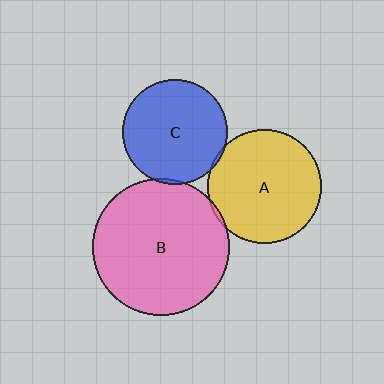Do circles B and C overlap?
Yes.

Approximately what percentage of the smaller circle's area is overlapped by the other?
Approximately 5%.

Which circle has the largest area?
Circle B (pink).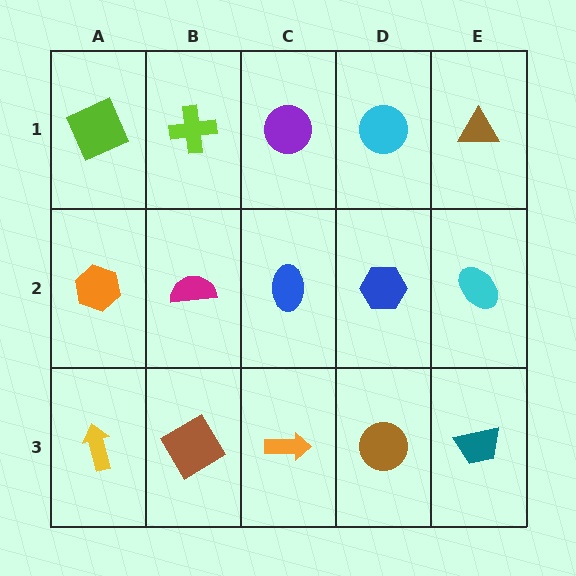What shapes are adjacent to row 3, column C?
A blue ellipse (row 2, column C), a brown diamond (row 3, column B), a brown circle (row 3, column D).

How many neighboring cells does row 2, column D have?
4.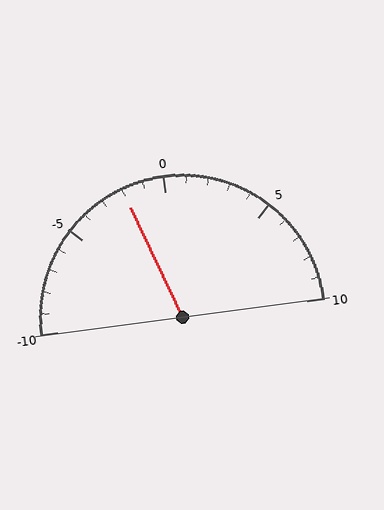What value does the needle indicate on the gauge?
The needle indicates approximately -2.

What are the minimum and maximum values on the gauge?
The gauge ranges from -10 to 10.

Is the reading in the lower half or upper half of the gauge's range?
The reading is in the lower half of the range (-10 to 10).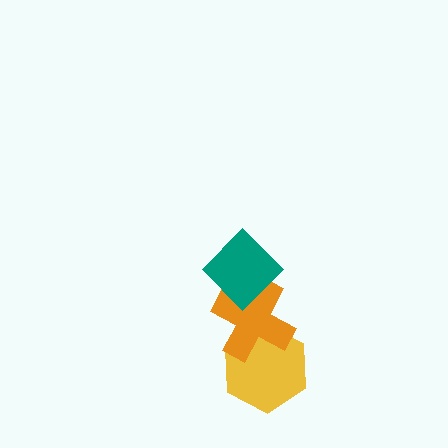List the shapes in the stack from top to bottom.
From top to bottom: the teal diamond, the orange cross, the yellow hexagon.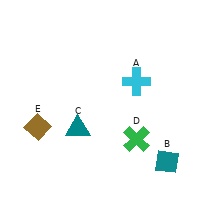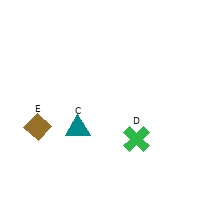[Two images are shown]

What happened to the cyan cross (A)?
The cyan cross (A) was removed in Image 2. It was in the top-right area of Image 1.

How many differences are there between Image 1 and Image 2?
There are 2 differences between the two images.